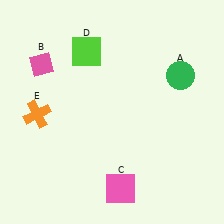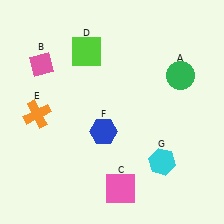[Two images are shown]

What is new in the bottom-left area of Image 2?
A blue hexagon (F) was added in the bottom-left area of Image 2.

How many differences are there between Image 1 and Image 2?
There are 2 differences between the two images.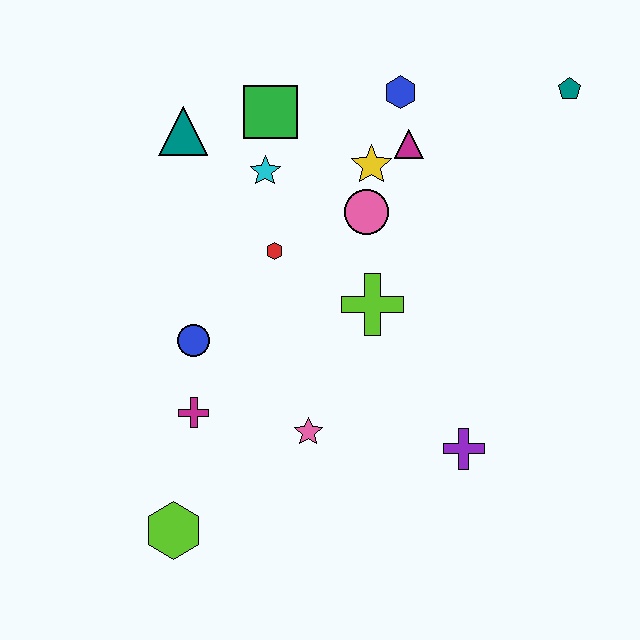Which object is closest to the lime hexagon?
The magenta cross is closest to the lime hexagon.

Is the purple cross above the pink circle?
No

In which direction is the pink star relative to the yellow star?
The pink star is below the yellow star.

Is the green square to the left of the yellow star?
Yes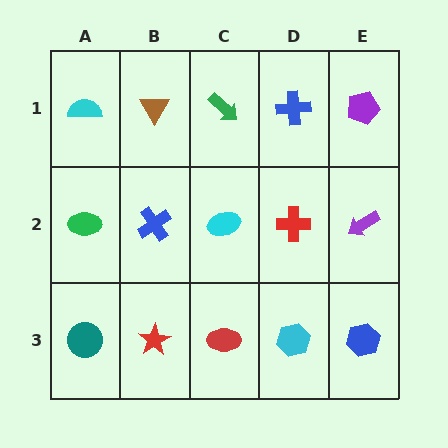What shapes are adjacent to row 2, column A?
A cyan semicircle (row 1, column A), a teal circle (row 3, column A), a blue cross (row 2, column B).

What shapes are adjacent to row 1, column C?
A cyan ellipse (row 2, column C), a brown triangle (row 1, column B), a blue cross (row 1, column D).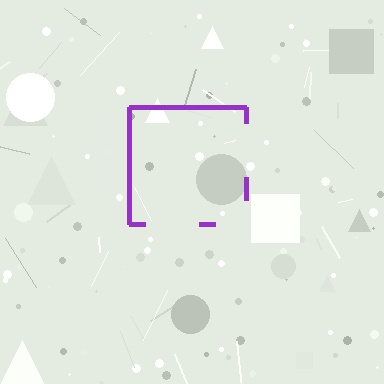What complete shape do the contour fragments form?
The contour fragments form a square.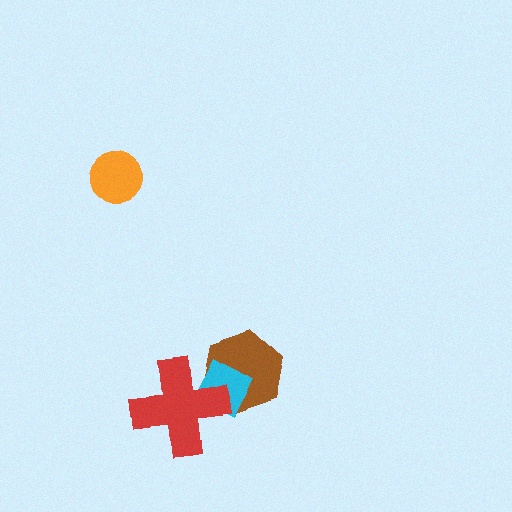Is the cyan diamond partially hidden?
Yes, it is partially covered by another shape.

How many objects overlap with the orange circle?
0 objects overlap with the orange circle.